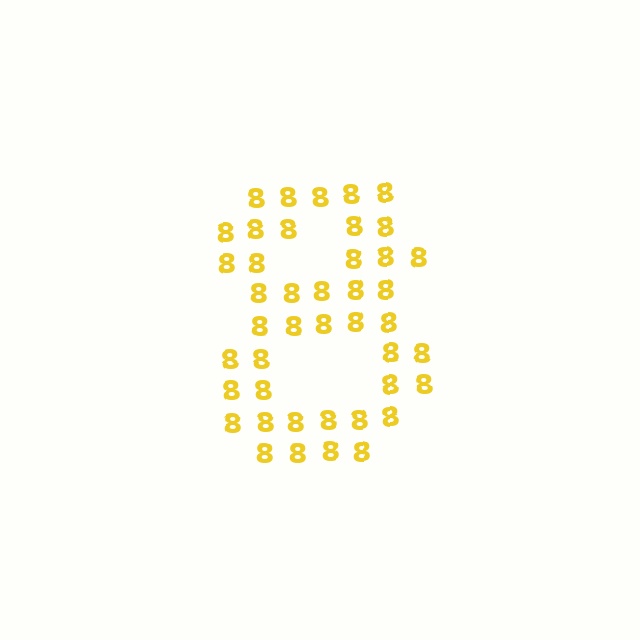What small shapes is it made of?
It is made of small digit 8's.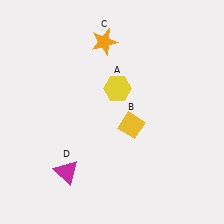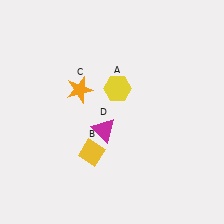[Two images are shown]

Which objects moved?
The objects that moved are: the yellow diamond (B), the orange star (C), the magenta triangle (D).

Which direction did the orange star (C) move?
The orange star (C) moved down.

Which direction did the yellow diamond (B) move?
The yellow diamond (B) moved left.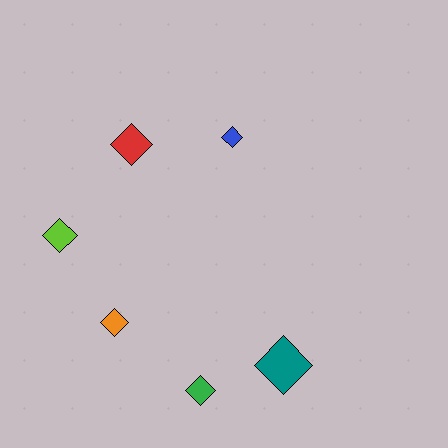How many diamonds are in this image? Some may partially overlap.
There are 6 diamonds.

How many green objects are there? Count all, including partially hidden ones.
There is 1 green object.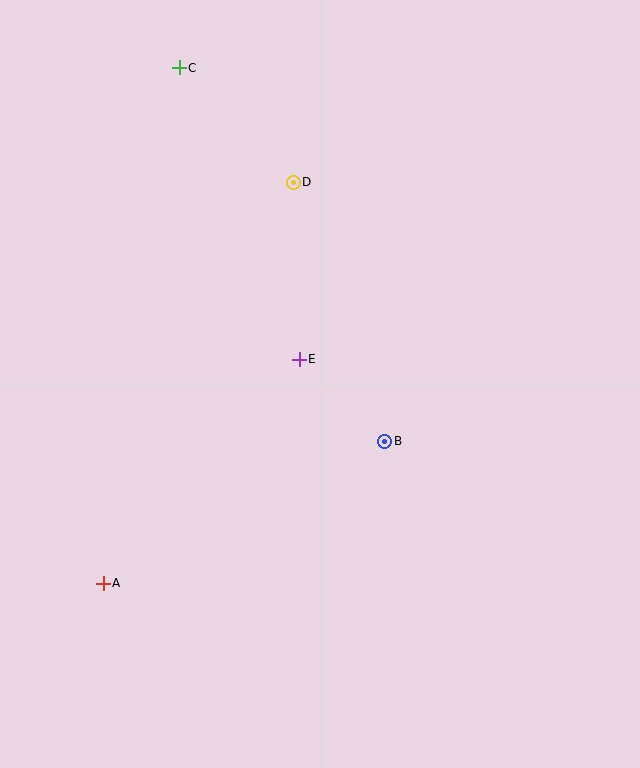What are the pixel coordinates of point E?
Point E is at (299, 359).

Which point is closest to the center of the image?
Point E at (299, 359) is closest to the center.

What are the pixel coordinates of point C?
Point C is at (179, 68).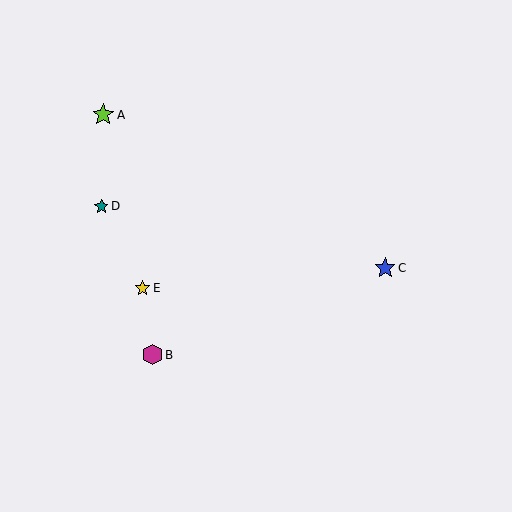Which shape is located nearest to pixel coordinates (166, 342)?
The magenta hexagon (labeled B) at (153, 355) is nearest to that location.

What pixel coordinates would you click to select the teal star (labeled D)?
Click at (101, 206) to select the teal star D.